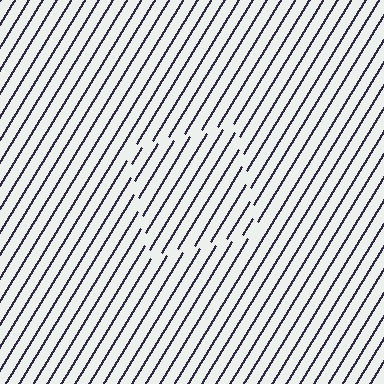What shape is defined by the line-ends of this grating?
An illusory square. The interior of the shape contains the same grating, shifted by half a period — the contour is defined by the phase discontinuity where line-ends from the inner and outer gratings abut.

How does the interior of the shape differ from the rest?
The interior of the shape contains the same grating, shifted by half a period — the contour is defined by the phase discontinuity where line-ends from the inner and outer gratings abut.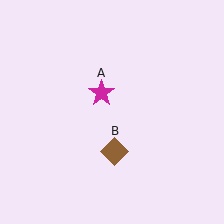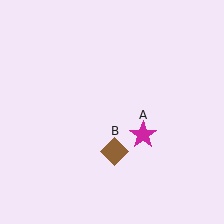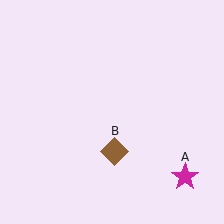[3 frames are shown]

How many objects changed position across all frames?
1 object changed position: magenta star (object A).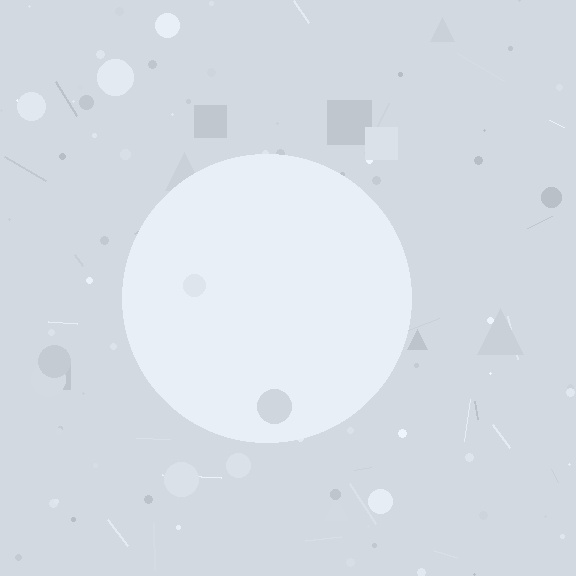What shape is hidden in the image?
A circle is hidden in the image.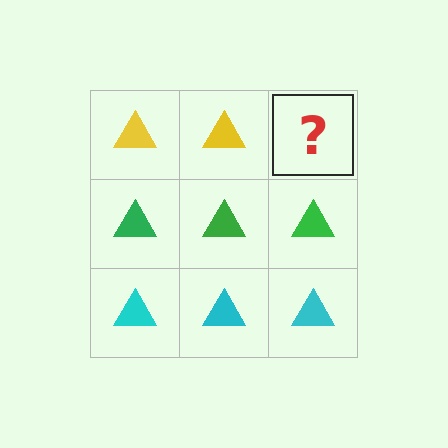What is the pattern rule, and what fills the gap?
The rule is that each row has a consistent color. The gap should be filled with a yellow triangle.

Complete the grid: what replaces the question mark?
The question mark should be replaced with a yellow triangle.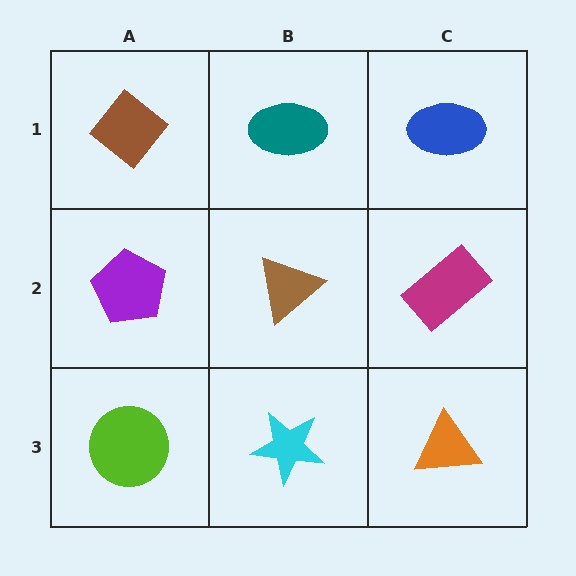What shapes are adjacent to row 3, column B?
A brown triangle (row 2, column B), a lime circle (row 3, column A), an orange triangle (row 3, column C).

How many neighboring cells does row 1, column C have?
2.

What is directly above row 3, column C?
A magenta rectangle.